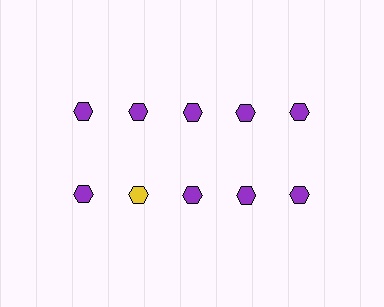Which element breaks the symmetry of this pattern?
The yellow hexagon in the second row, second from left column breaks the symmetry. All other shapes are purple hexagons.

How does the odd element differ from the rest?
It has a different color: yellow instead of purple.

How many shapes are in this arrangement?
There are 10 shapes arranged in a grid pattern.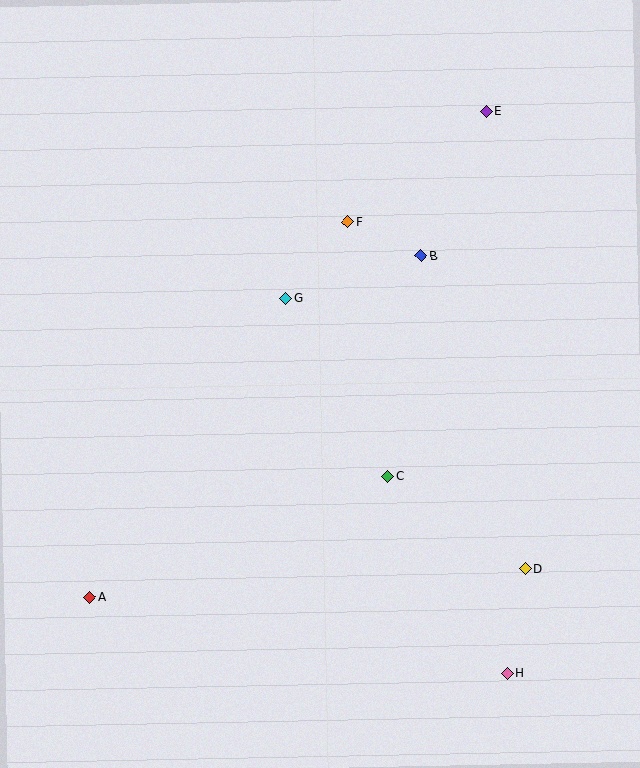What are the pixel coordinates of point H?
Point H is at (507, 674).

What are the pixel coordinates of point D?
Point D is at (525, 569).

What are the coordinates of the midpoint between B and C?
The midpoint between B and C is at (404, 366).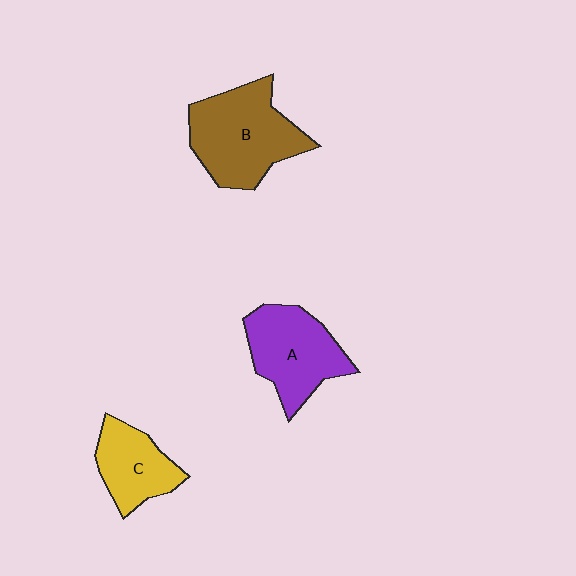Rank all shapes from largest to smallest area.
From largest to smallest: B (brown), A (purple), C (yellow).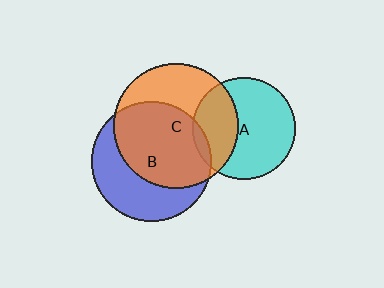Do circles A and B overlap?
Yes.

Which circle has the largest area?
Circle C (orange).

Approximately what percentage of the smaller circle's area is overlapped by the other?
Approximately 5%.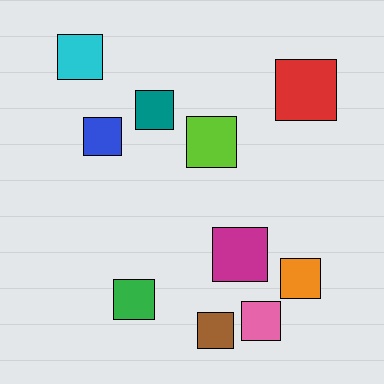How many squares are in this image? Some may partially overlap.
There are 10 squares.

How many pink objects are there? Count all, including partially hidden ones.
There is 1 pink object.